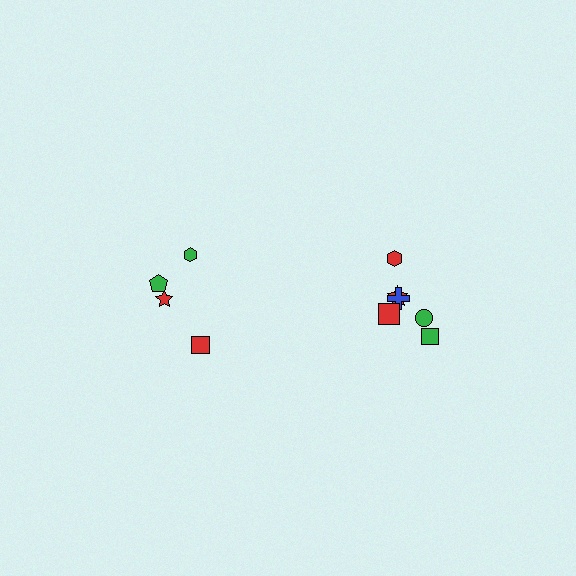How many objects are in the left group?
There are 4 objects.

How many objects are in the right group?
There are 6 objects.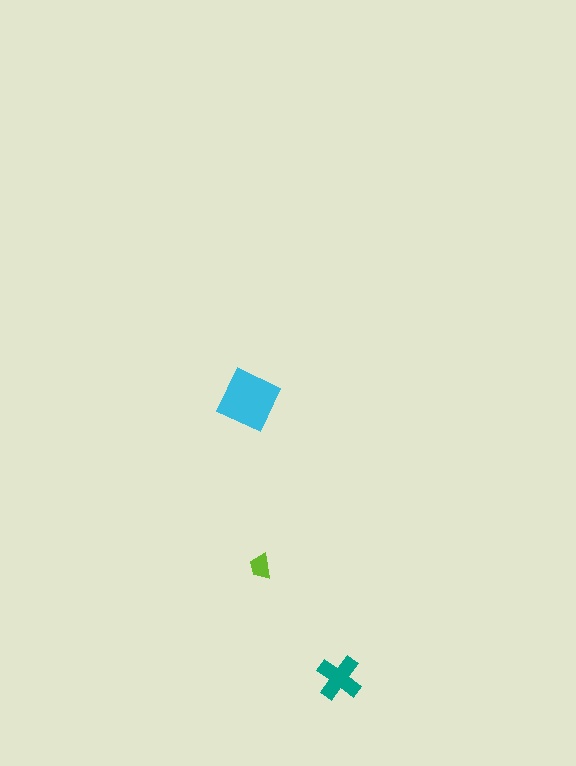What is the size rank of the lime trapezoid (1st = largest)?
3rd.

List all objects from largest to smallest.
The cyan square, the teal cross, the lime trapezoid.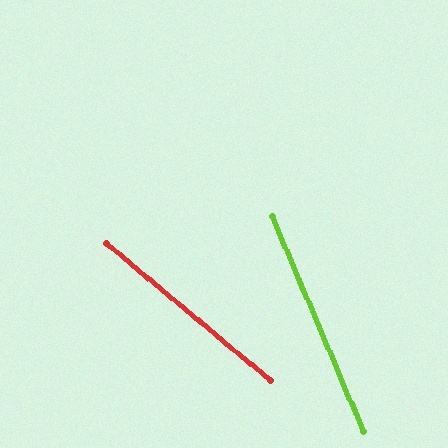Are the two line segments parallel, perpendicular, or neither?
Neither parallel nor perpendicular — they differ by about 27°.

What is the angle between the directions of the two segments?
Approximately 27 degrees.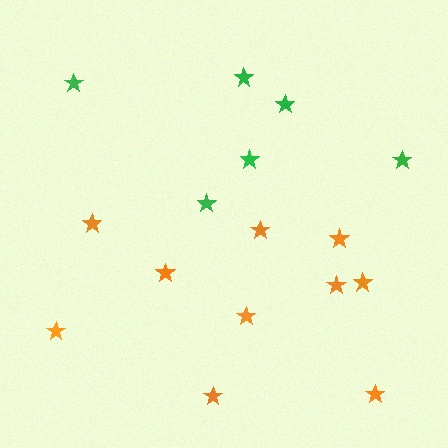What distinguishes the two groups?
There are 2 groups: one group of green stars (6) and one group of orange stars (10).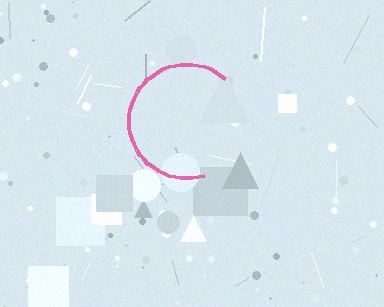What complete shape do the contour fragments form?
The contour fragments form a circle.